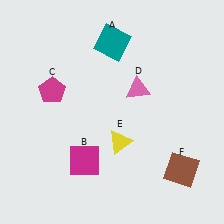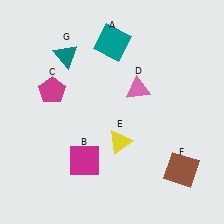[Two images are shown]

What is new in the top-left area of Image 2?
A teal triangle (G) was added in the top-left area of Image 2.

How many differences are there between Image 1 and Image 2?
There is 1 difference between the two images.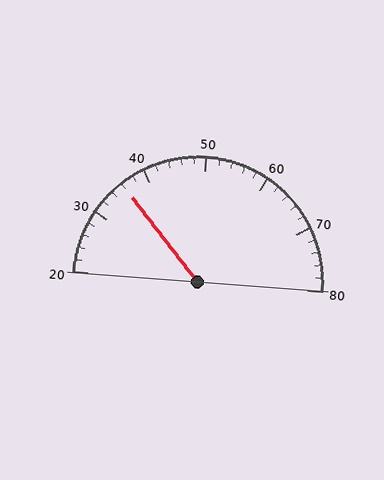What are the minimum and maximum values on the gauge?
The gauge ranges from 20 to 80.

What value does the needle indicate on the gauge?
The needle indicates approximately 36.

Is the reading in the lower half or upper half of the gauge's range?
The reading is in the lower half of the range (20 to 80).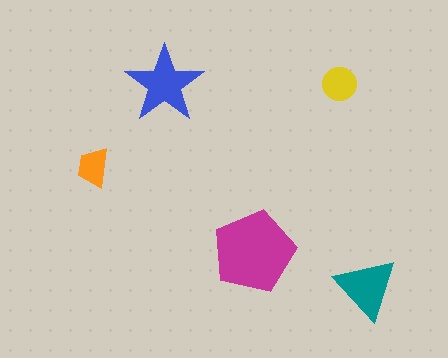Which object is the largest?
The magenta pentagon.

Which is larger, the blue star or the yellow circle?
The blue star.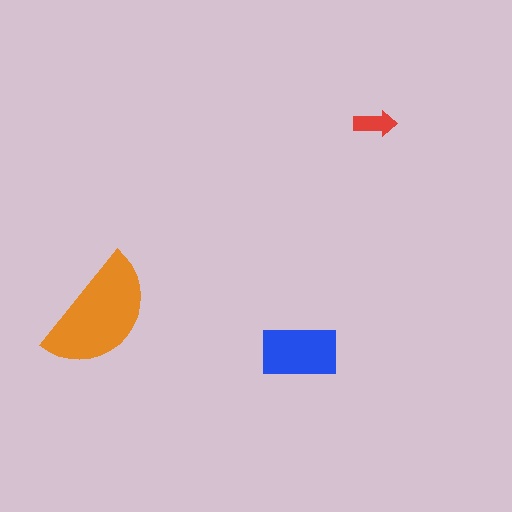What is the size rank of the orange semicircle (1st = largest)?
1st.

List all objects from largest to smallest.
The orange semicircle, the blue rectangle, the red arrow.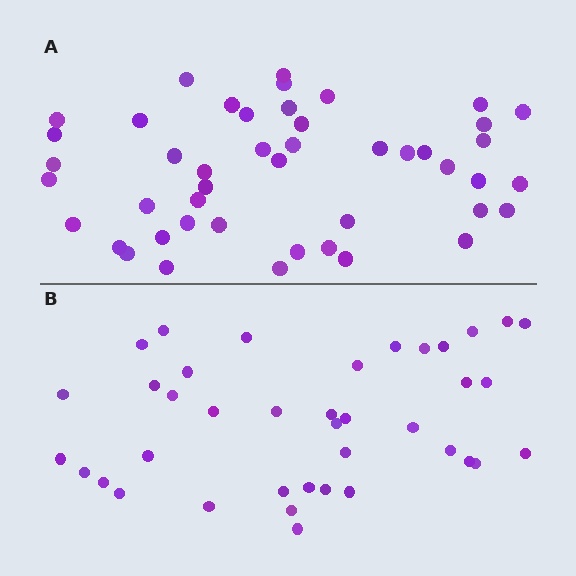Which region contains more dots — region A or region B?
Region A (the top region) has more dots.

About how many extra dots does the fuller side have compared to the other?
Region A has roughly 8 or so more dots than region B.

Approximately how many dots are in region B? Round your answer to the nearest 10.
About 40 dots. (The exact count is 39, which rounds to 40.)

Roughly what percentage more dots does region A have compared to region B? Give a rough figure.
About 20% more.